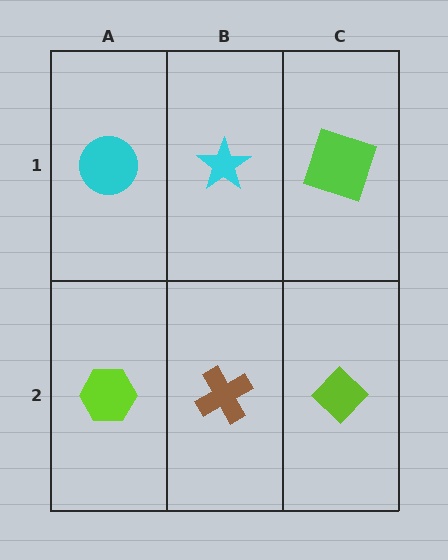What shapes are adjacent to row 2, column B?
A cyan star (row 1, column B), a lime hexagon (row 2, column A), a lime diamond (row 2, column C).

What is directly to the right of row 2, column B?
A lime diamond.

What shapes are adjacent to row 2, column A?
A cyan circle (row 1, column A), a brown cross (row 2, column B).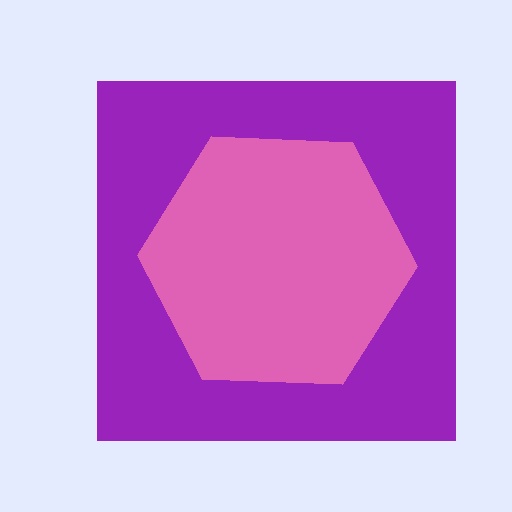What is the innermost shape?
The pink hexagon.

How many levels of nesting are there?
2.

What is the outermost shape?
The purple square.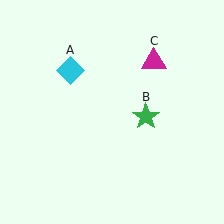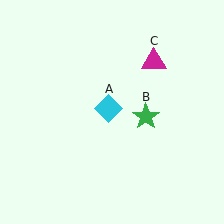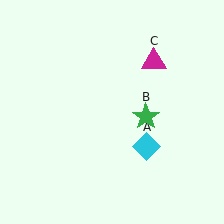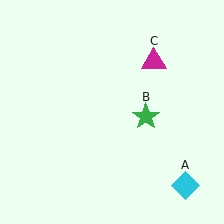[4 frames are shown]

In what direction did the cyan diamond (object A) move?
The cyan diamond (object A) moved down and to the right.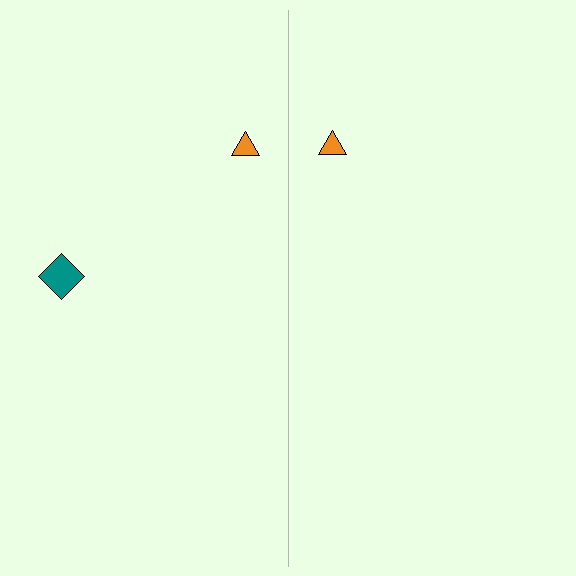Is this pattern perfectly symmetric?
No, the pattern is not perfectly symmetric. A teal diamond is missing from the right side.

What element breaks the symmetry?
A teal diamond is missing from the right side.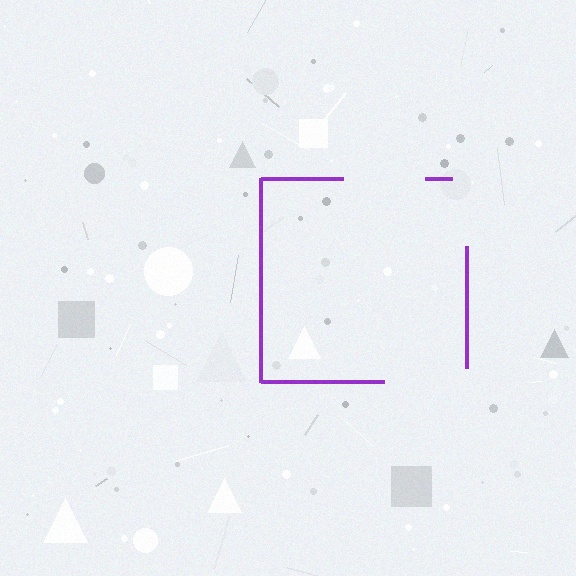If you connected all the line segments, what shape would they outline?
They would outline a square.